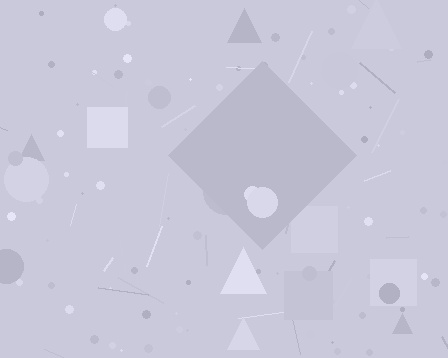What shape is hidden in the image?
A diamond is hidden in the image.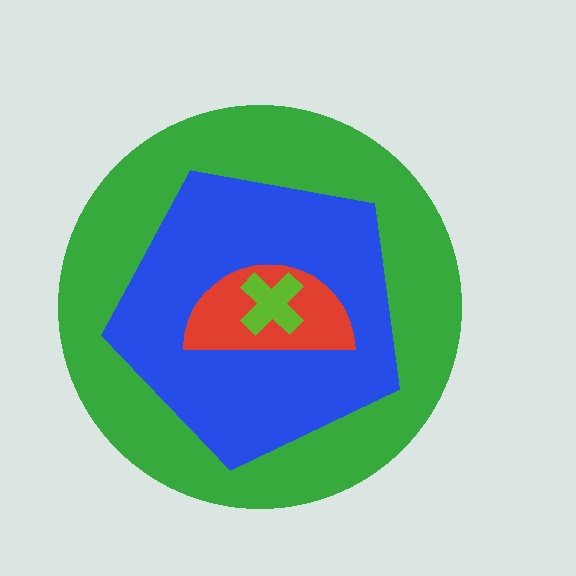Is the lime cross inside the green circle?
Yes.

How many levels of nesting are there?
4.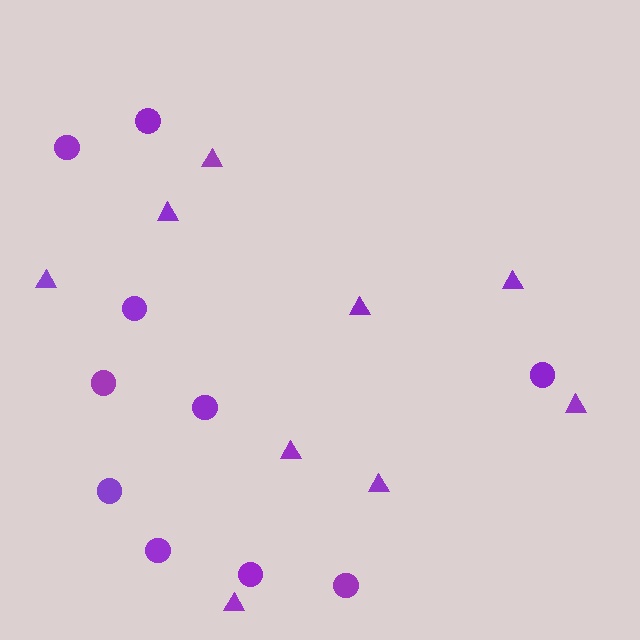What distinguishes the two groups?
There are 2 groups: one group of circles (10) and one group of triangles (9).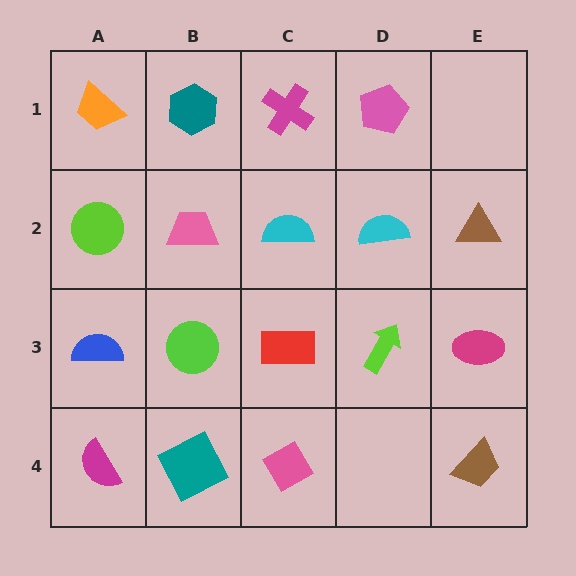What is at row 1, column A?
An orange trapezoid.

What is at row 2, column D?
A cyan semicircle.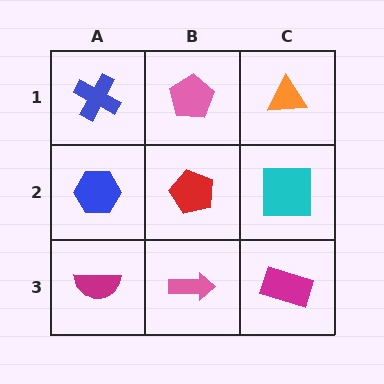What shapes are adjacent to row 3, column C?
A cyan square (row 2, column C), a pink arrow (row 3, column B).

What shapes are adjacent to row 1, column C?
A cyan square (row 2, column C), a pink pentagon (row 1, column B).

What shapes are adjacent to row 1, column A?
A blue hexagon (row 2, column A), a pink pentagon (row 1, column B).